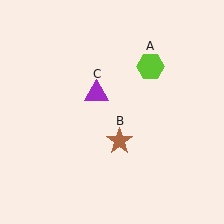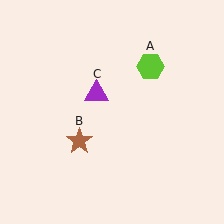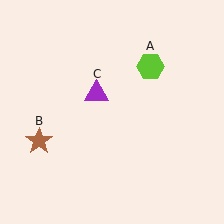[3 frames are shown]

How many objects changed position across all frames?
1 object changed position: brown star (object B).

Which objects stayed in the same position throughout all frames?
Lime hexagon (object A) and purple triangle (object C) remained stationary.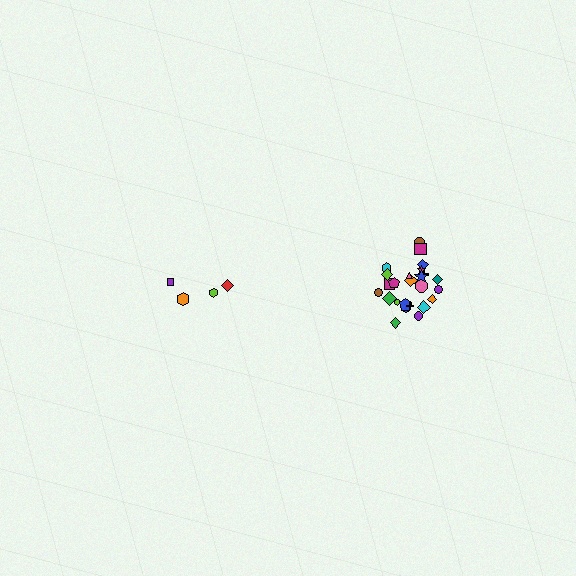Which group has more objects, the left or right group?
The right group.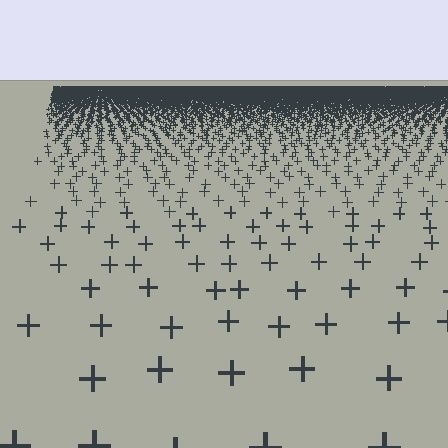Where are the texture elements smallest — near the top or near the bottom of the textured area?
Near the top.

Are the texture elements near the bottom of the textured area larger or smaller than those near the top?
Larger. Near the bottom, elements are closer to the viewer and appear at a bigger on-screen size.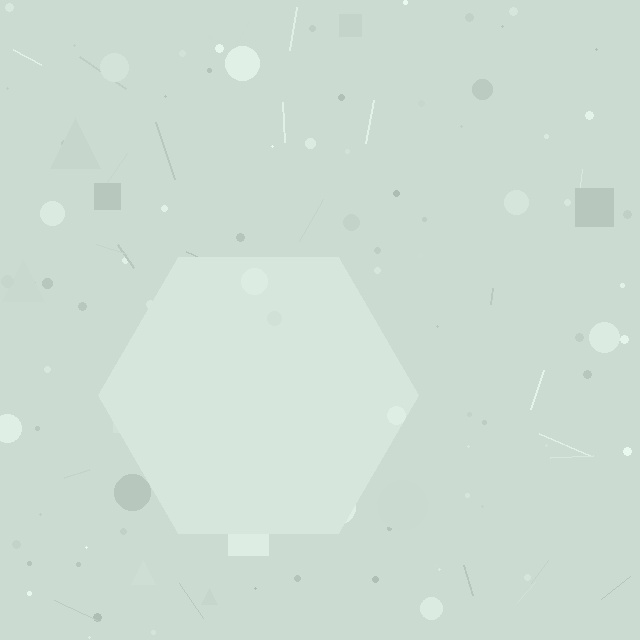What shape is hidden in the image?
A hexagon is hidden in the image.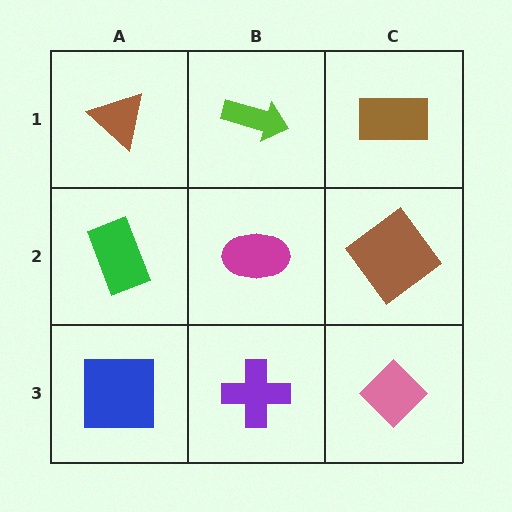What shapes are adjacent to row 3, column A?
A green rectangle (row 2, column A), a purple cross (row 3, column B).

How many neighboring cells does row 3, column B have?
3.